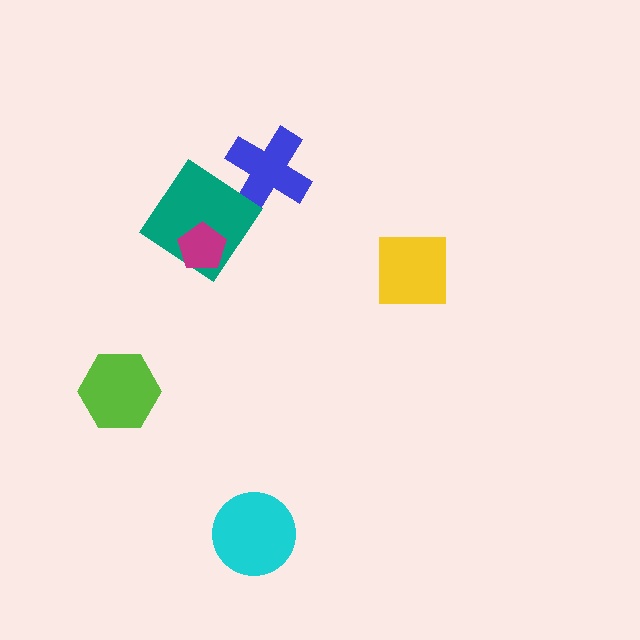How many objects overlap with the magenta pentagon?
1 object overlaps with the magenta pentagon.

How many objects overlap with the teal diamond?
1 object overlaps with the teal diamond.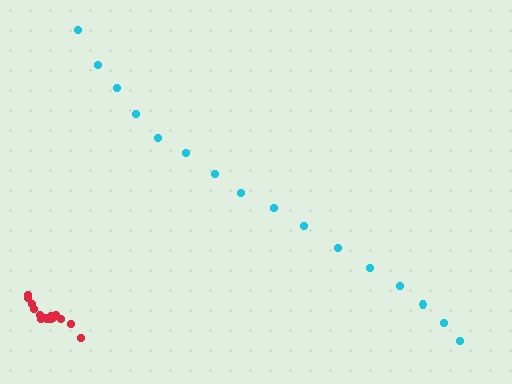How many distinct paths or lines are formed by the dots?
There are 2 distinct paths.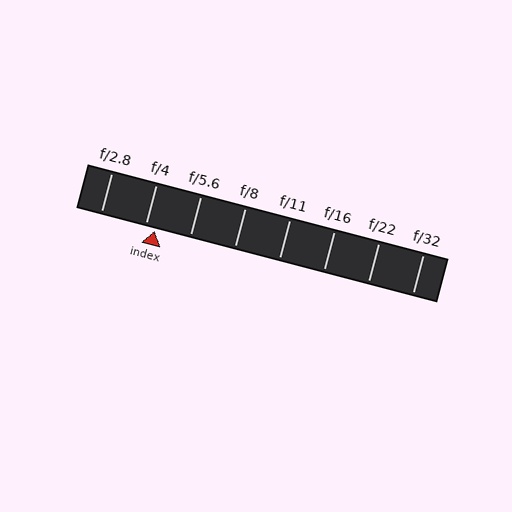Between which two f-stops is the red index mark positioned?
The index mark is between f/4 and f/5.6.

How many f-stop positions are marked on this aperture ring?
There are 8 f-stop positions marked.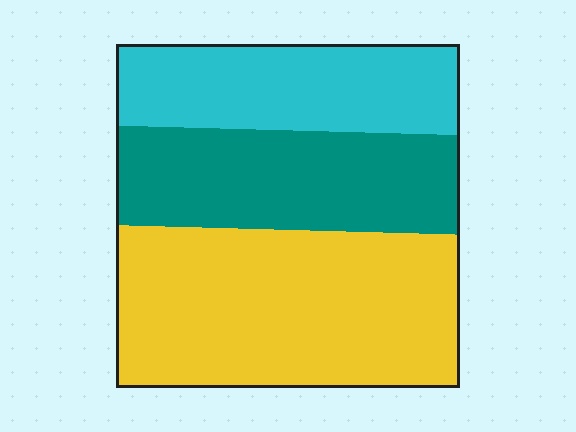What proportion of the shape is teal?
Teal covers 29% of the shape.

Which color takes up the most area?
Yellow, at roughly 45%.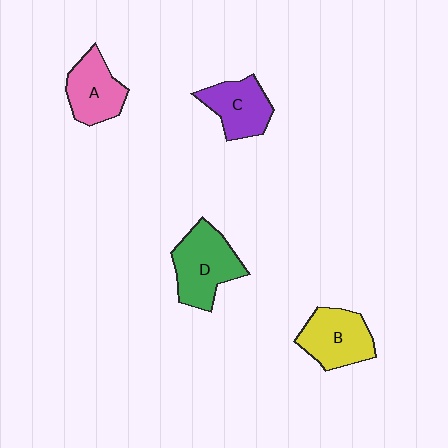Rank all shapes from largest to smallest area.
From largest to smallest: D (green), B (yellow), A (pink), C (purple).